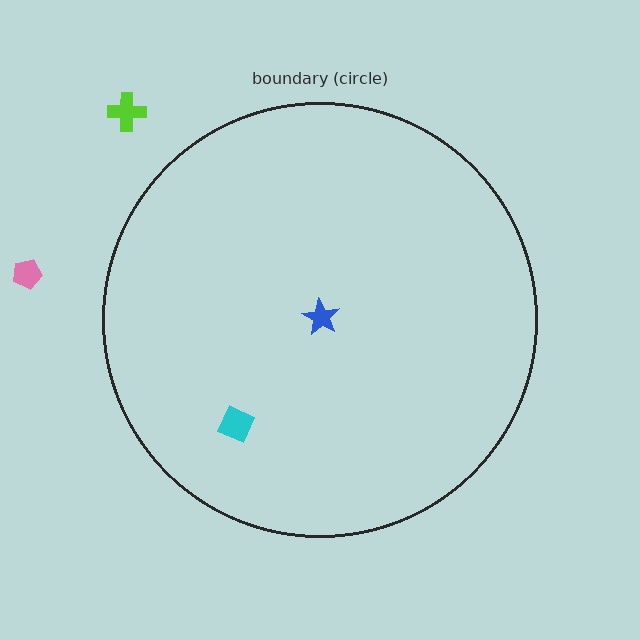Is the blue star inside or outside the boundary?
Inside.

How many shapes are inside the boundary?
2 inside, 2 outside.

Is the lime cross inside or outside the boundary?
Outside.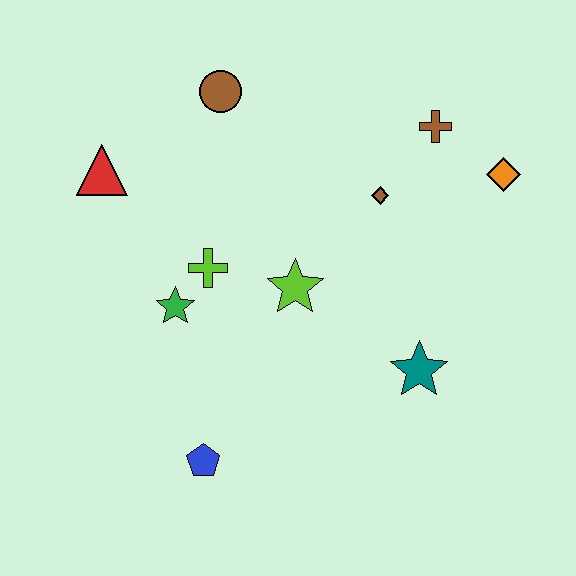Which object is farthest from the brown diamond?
The blue pentagon is farthest from the brown diamond.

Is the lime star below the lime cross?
Yes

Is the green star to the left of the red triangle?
No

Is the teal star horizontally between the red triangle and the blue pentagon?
No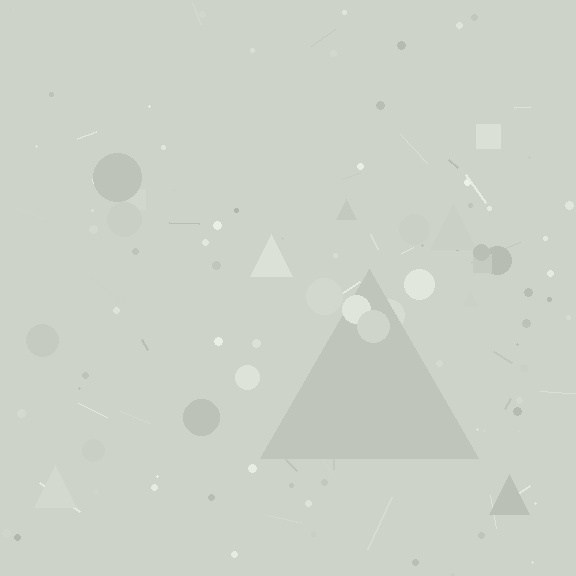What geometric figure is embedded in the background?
A triangle is embedded in the background.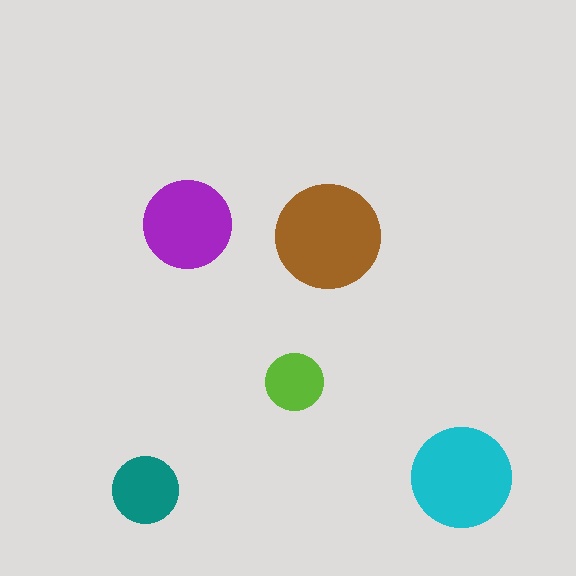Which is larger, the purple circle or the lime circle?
The purple one.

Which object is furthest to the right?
The cyan circle is rightmost.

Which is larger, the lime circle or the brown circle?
The brown one.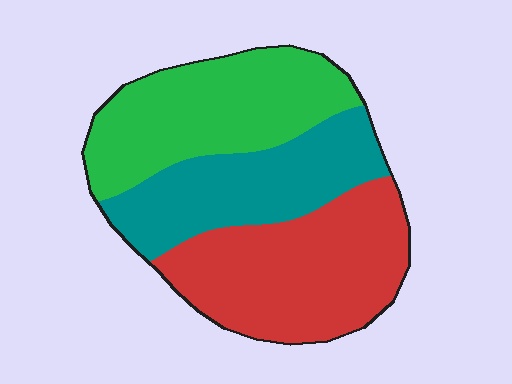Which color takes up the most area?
Red, at roughly 40%.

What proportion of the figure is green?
Green covers about 35% of the figure.